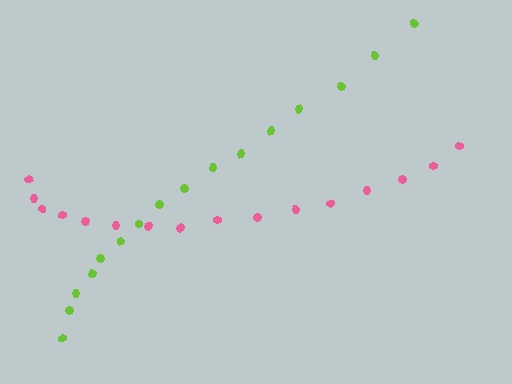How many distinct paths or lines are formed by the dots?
There are 2 distinct paths.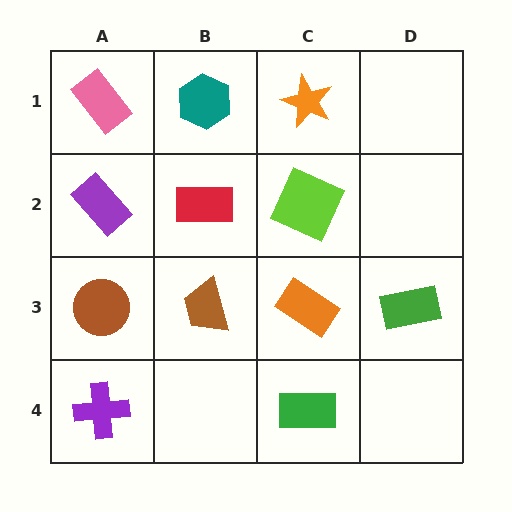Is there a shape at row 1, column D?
No, that cell is empty.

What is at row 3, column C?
An orange rectangle.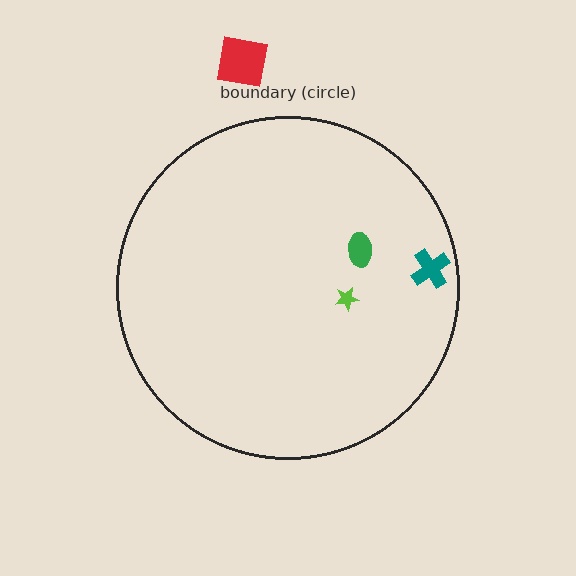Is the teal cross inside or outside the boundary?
Inside.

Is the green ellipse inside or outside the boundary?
Inside.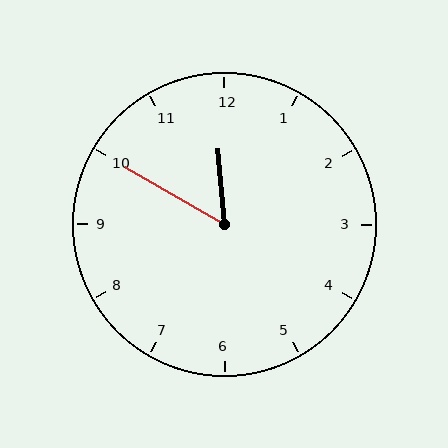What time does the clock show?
11:50.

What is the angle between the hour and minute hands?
Approximately 55 degrees.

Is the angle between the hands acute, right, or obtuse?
It is acute.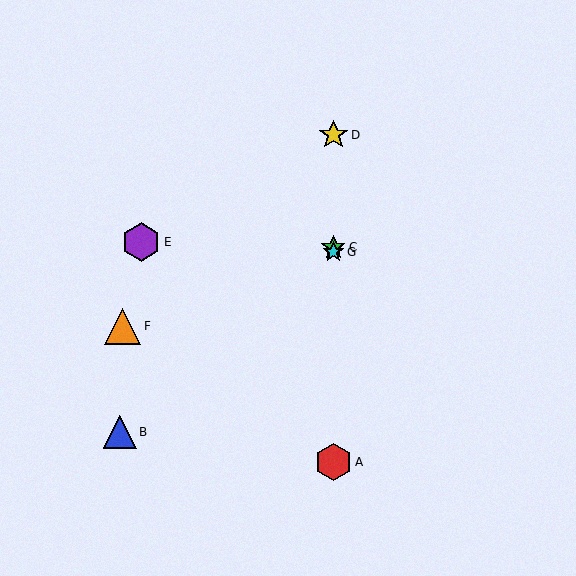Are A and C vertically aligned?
Yes, both are at x≈333.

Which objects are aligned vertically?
Objects A, C, D, G are aligned vertically.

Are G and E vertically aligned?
No, G is at x≈333 and E is at x≈141.